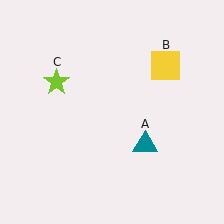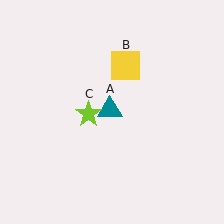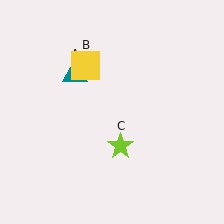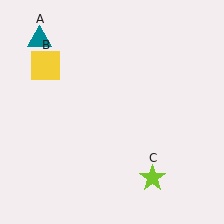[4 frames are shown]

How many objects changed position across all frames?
3 objects changed position: teal triangle (object A), yellow square (object B), lime star (object C).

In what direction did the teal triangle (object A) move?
The teal triangle (object A) moved up and to the left.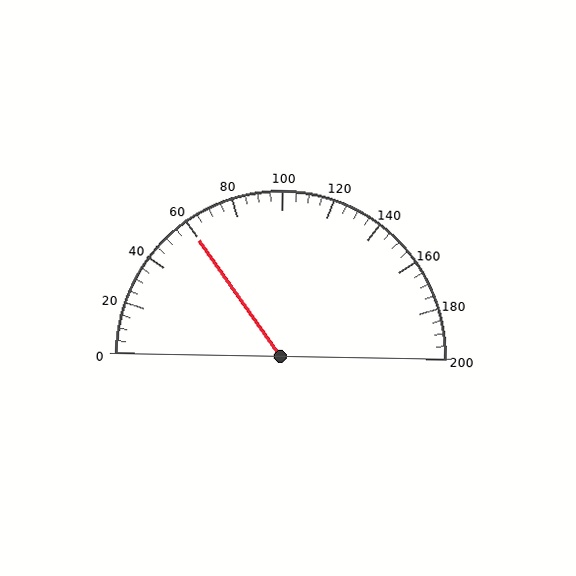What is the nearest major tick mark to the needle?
The nearest major tick mark is 60.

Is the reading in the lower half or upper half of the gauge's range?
The reading is in the lower half of the range (0 to 200).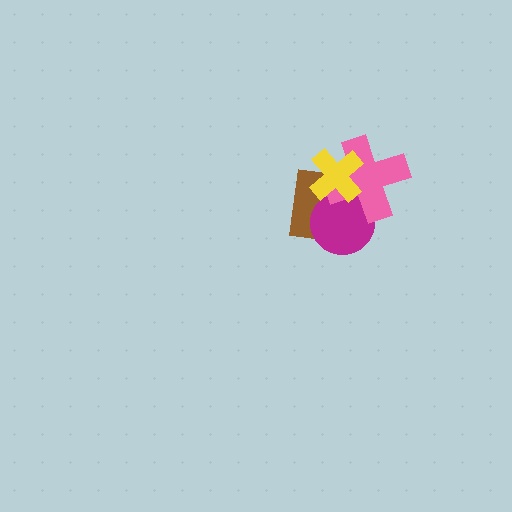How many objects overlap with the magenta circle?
3 objects overlap with the magenta circle.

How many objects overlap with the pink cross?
3 objects overlap with the pink cross.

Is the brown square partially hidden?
Yes, it is partially covered by another shape.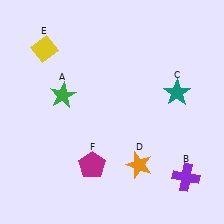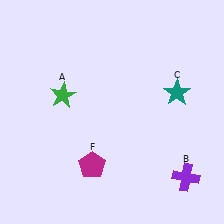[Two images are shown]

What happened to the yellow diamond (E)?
The yellow diamond (E) was removed in Image 2. It was in the top-left area of Image 1.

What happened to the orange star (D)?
The orange star (D) was removed in Image 2. It was in the bottom-right area of Image 1.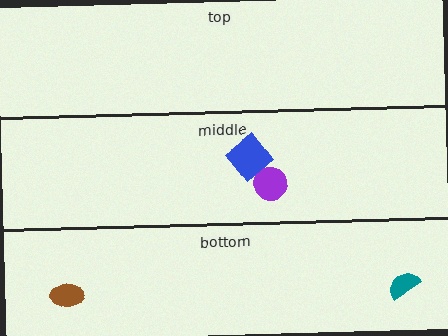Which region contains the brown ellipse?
The bottom region.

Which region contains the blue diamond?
The middle region.